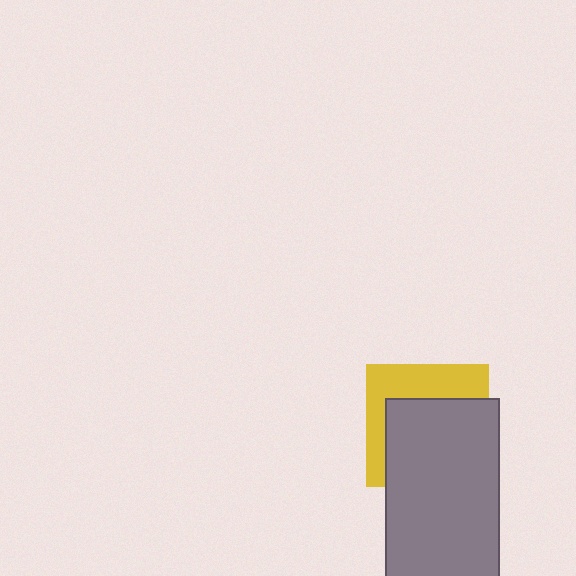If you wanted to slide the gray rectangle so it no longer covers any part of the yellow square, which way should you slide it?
Slide it toward the lower-right — that is the most direct way to separate the two shapes.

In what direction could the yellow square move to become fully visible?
The yellow square could move toward the upper-left. That would shift it out from behind the gray rectangle entirely.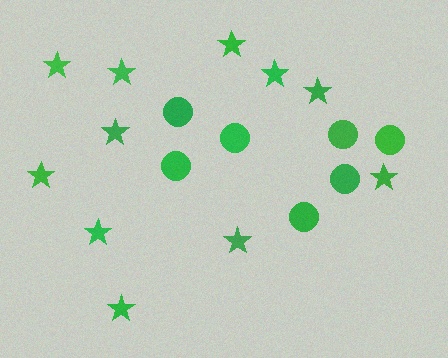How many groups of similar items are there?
There are 2 groups: one group of circles (7) and one group of stars (11).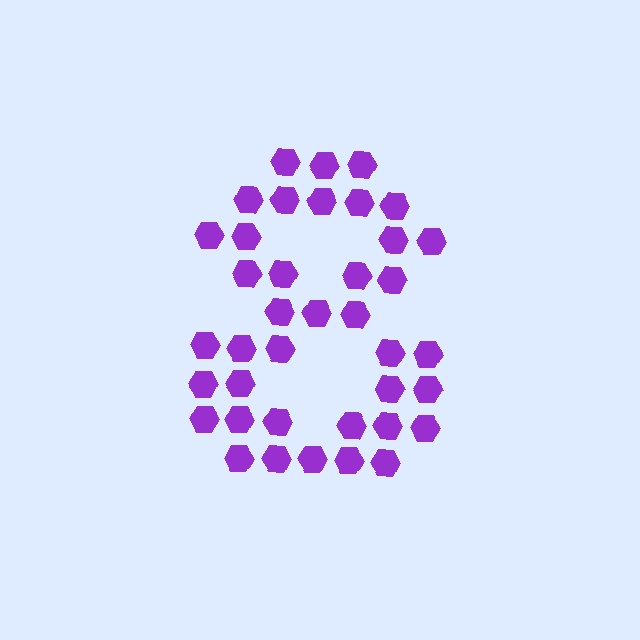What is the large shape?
The large shape is the digit 8.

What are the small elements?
The small elements are hexagons.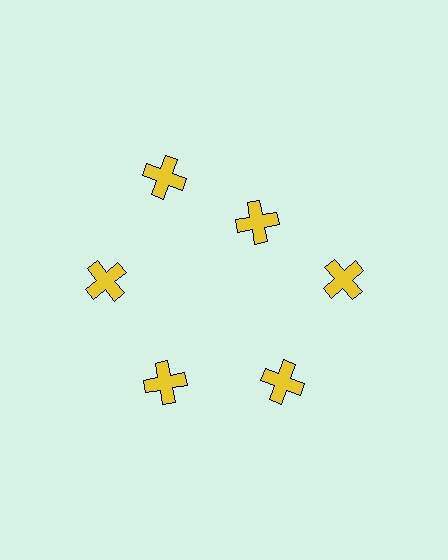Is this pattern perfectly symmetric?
No. The 6 yellow crosses are arranged in a ring, but one element near the 1 o'clock position is pulled inward toward the center, breaking the 6-fold rotational symmetry.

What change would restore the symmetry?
The symmetry would be restored by moving it outward, back onto the ring so that all 6 crosses sit at equal angles and equal distance from the center.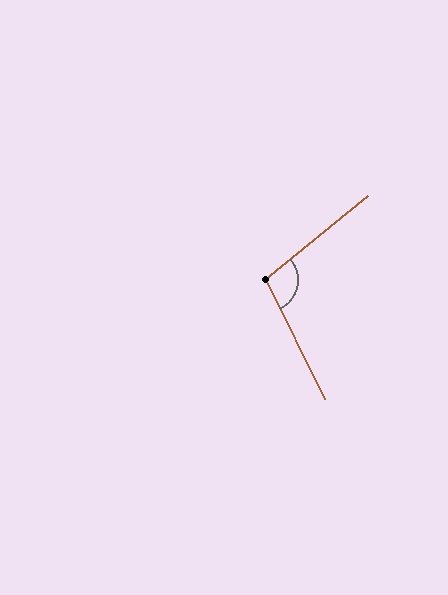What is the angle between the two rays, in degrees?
Approximately 104 degrees.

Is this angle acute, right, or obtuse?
It is obtuse.